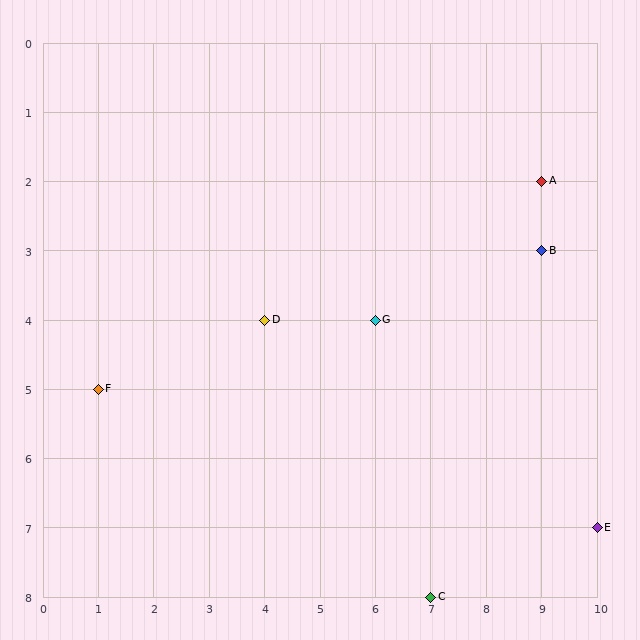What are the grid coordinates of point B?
Point B is at grid coordinates (9, 3).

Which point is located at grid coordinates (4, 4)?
Point D is at (4, 4).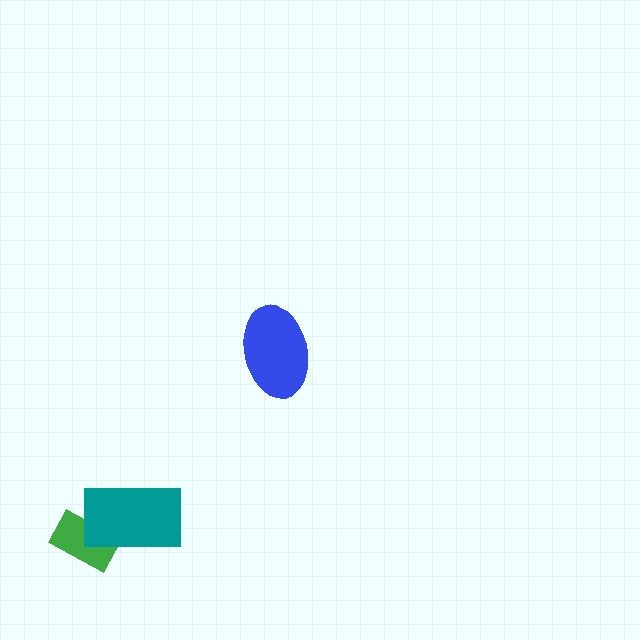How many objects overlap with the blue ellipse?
0 objects overlap with the blue ellipse.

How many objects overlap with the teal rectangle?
1 object overlaps with the teal rectangle.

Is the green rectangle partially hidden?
Yes, it is partially covered by another shape.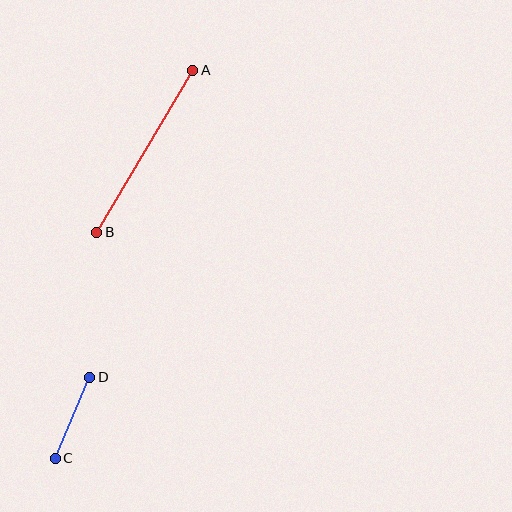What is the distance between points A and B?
The distance is approximately 188 pixels.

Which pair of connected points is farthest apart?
Points A and B are farthest apart.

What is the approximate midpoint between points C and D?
The midpoint is at approximately (73, 418) pixels.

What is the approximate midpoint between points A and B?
The midpoint is at approximately (145, 151) pixels.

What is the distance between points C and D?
The distance is approximately 88 pixels.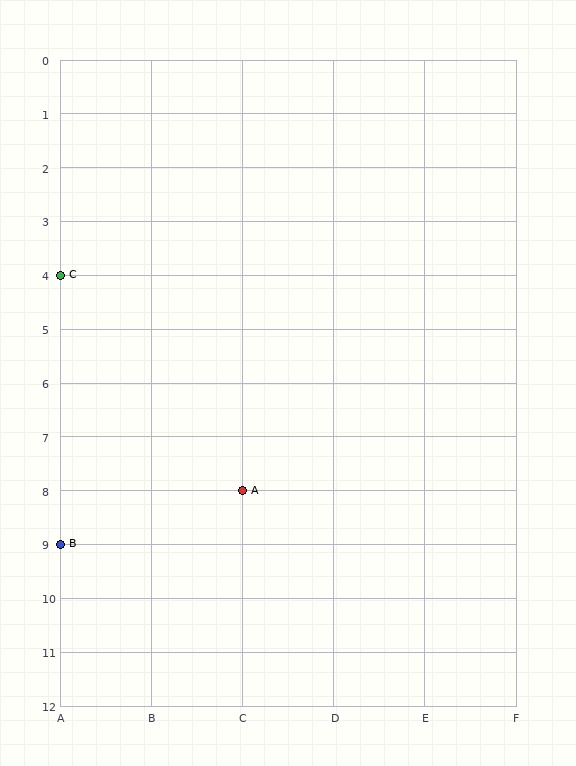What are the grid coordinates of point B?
Point B is at grid coordinates (A, 9).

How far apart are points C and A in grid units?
Points C and A are 2 columns and 4 rows apart (about 4.5 grid units diagonally).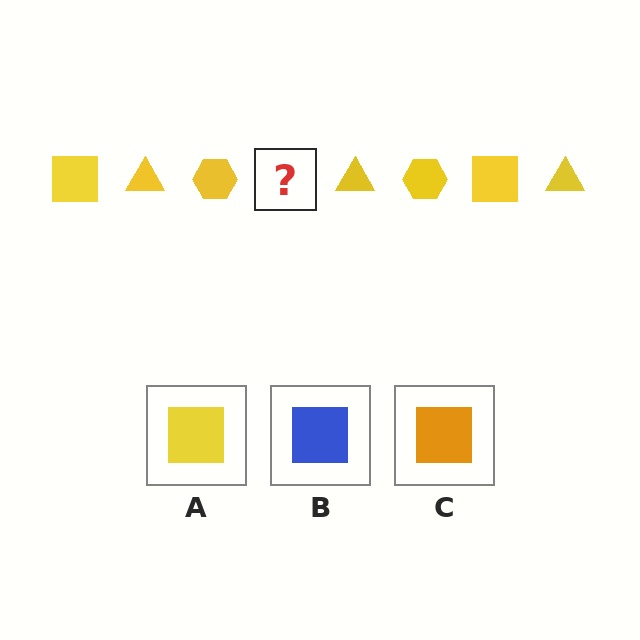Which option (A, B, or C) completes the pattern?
A.